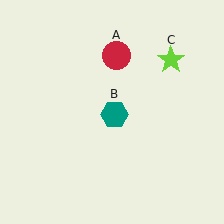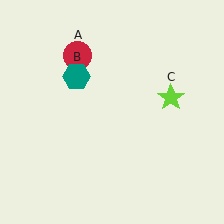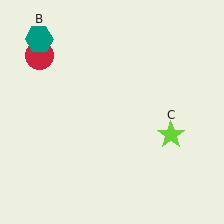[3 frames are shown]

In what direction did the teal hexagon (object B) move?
The teal hexagon (object B) moved up and to the left.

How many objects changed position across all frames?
3 objects changed position: red circle (object A), teal hexagon (object B), lime star (object C).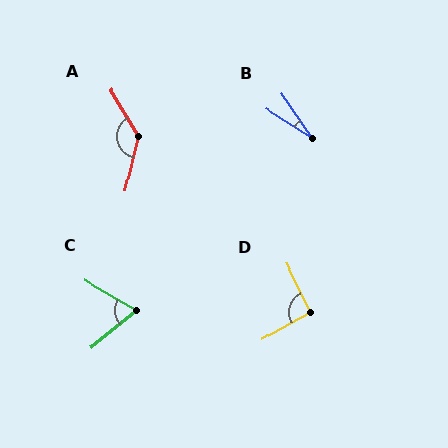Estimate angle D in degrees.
Approximately 93 degrees.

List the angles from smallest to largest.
B (23°), C (70°), D (93°), A (136°).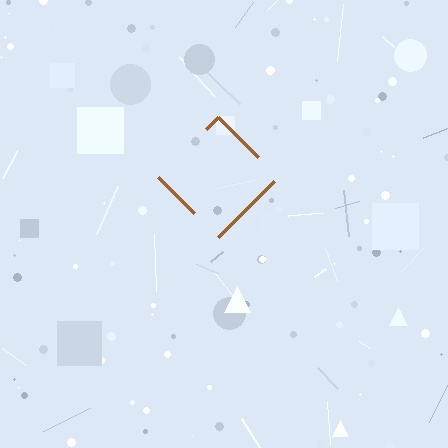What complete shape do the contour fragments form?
The contour fragments form a diamond.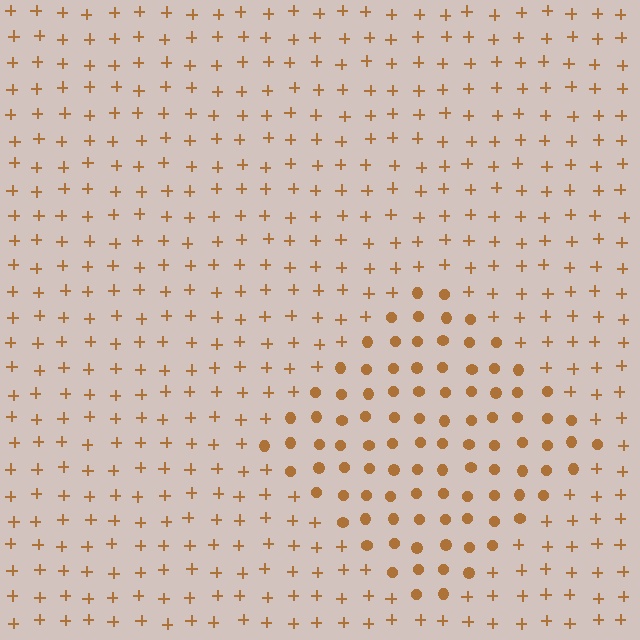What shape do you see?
I see a diamond.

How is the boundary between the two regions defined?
The boundary is defined by a change in element shape: circles inside vs. plus signs outside. All elements share the same color and spacing.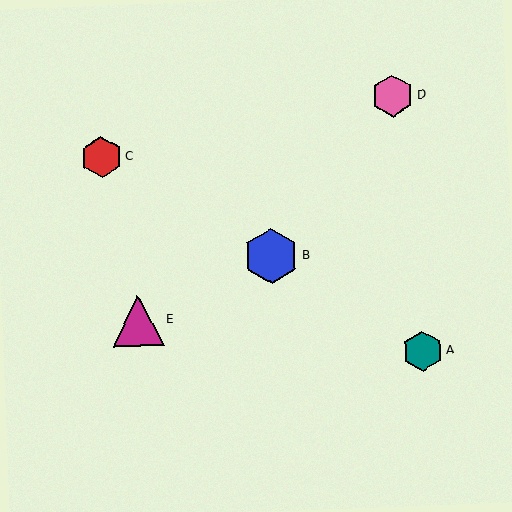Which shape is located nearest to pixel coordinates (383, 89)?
The pink hexagon (labeled D) at (392, 96) is nearest to that location.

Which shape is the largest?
The blue hexagon (labeled B) is the largest.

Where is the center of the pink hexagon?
The center of the pink hexagon is at (392, 96).